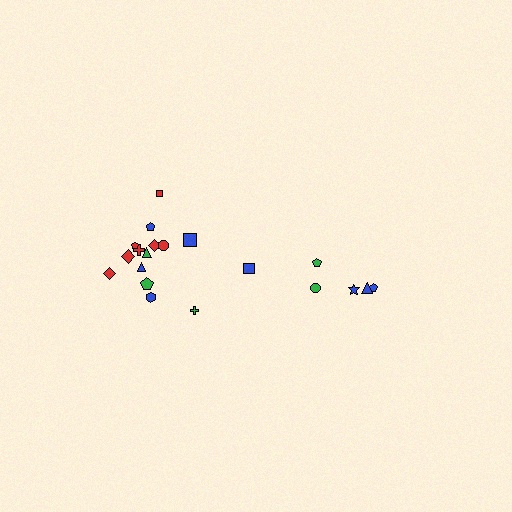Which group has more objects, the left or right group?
The left group.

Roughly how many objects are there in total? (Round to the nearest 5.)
Roughly 20 objects in total.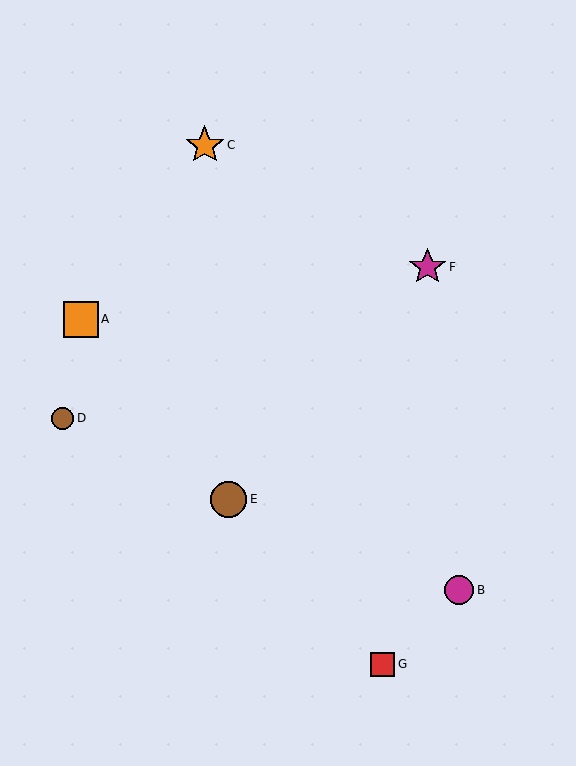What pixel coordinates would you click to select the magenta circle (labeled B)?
Click at (459, 590) to select the magenta circle B.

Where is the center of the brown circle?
The center of the brown circle is at (229, 499).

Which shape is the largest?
The orange star (labeled C) is the largest.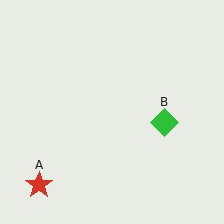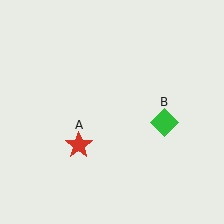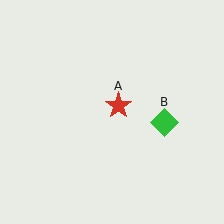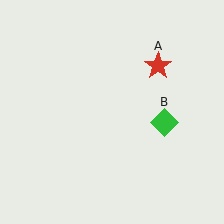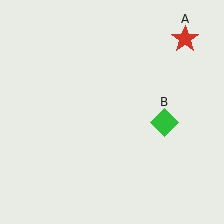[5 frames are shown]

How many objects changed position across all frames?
1 object changed position: red star (object A).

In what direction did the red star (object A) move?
The red star (object A) moved up and to the right.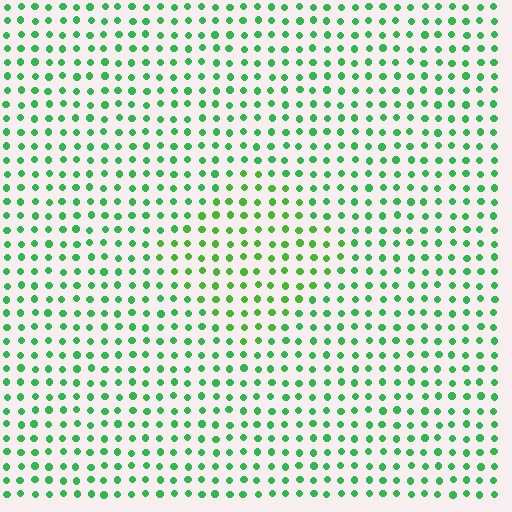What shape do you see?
I see a diamond.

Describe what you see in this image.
The image is filled with small green elements in a uniform arrangement. A diamond-shaped region is visible where the elements are tinted to a slightly different hue, forming a subtle color boundary.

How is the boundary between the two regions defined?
The boundary is defined purely by a slight shift in hue (about 25 degrees). Spacing, size, and orientation are identical on both sides.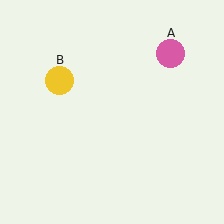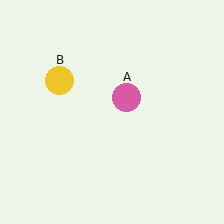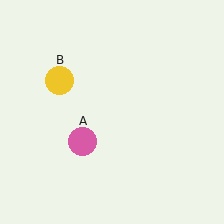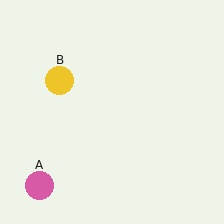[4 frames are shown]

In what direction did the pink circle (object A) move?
The pink circle (object A) moved down and to the left.